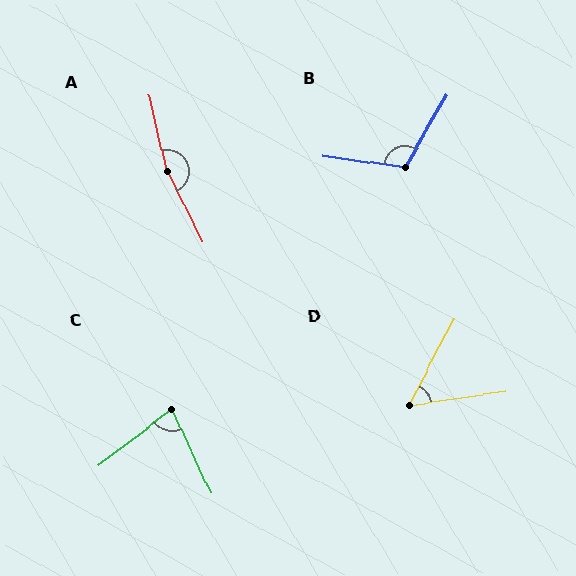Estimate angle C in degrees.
Approximately 77 degrees.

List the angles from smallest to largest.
D (54°), C (77°), B (112°), A (167°).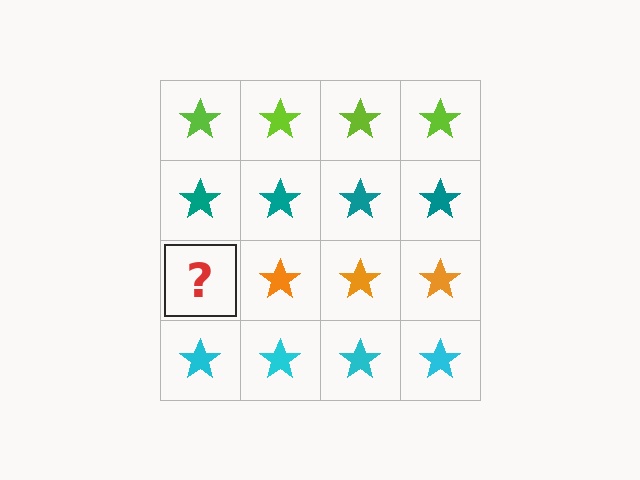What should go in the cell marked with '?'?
The missing cell should contain an orange star.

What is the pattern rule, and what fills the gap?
The rule is that each row has a consistent color. The gap should be filled with an orange star.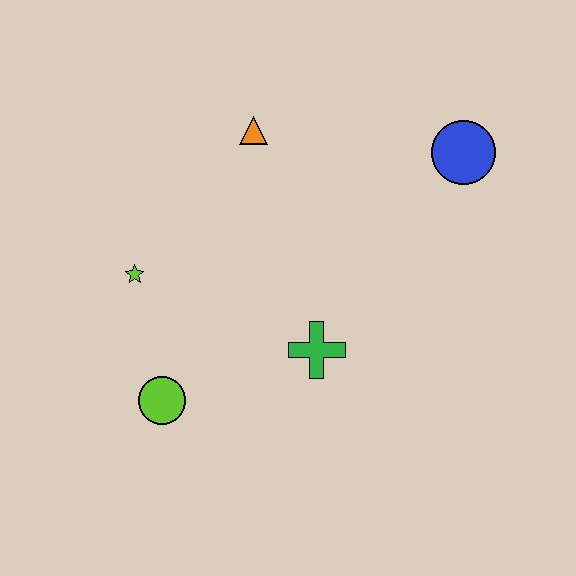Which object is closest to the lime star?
The lime circle is closest to the lime star.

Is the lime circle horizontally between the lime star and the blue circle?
Yes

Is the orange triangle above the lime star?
Yes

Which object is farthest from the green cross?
The blue circle is farthest from the green cross.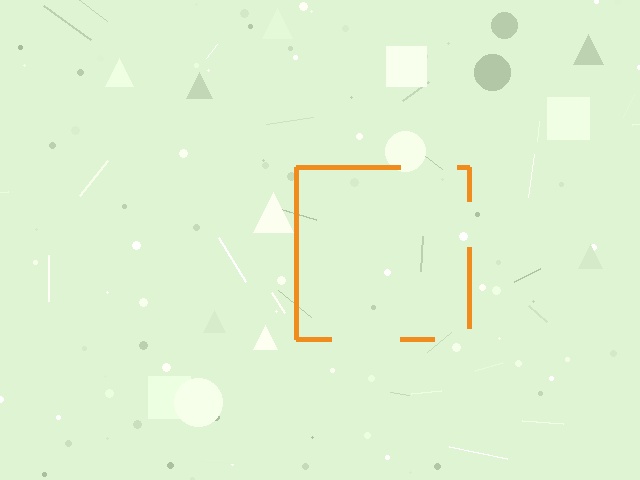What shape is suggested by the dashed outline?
The dashed outline suggests a square.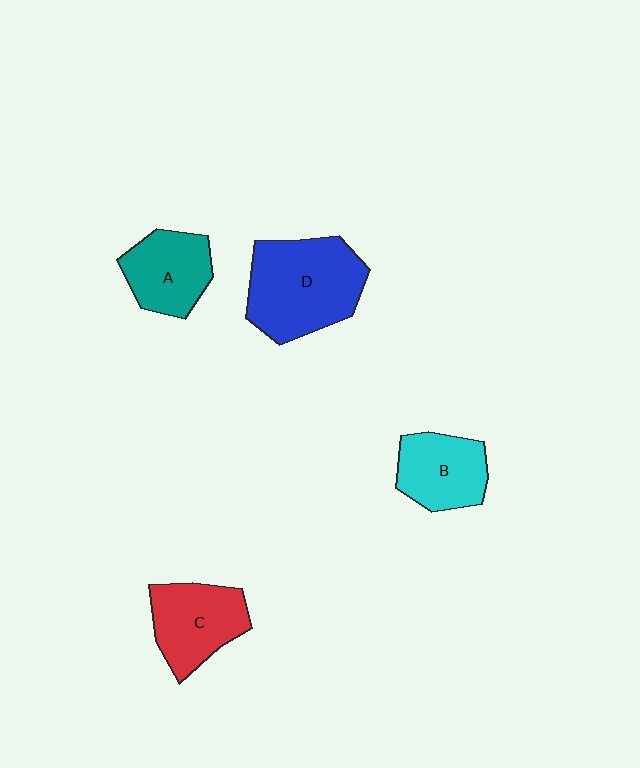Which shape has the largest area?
Shape D (blue).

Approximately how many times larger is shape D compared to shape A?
Approximately 1.6 times.